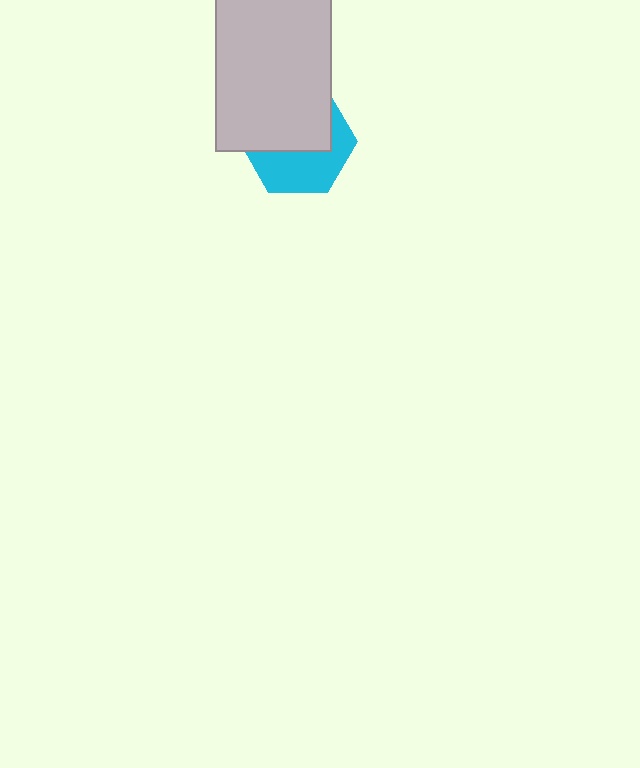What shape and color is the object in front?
The object in front is a light gray rectangle.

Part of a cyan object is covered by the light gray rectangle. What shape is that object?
It is a hexagon.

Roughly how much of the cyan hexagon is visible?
About half of it is visible (roughly 47%).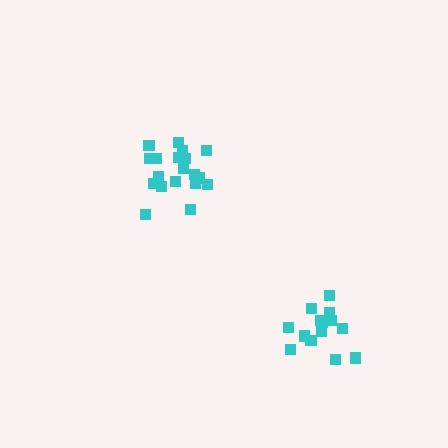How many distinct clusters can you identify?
There are 2 distinct clusters.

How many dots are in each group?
Group 1: 20 dots, Group 2: 15 dots (35 total).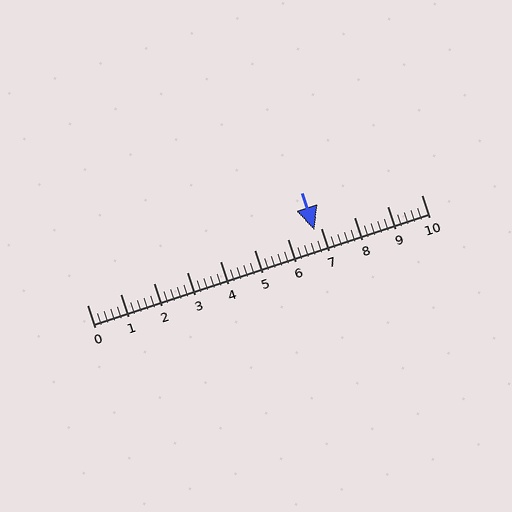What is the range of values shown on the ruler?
The ruler shows values from 0 to 10.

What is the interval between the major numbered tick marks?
The major tick marks are spaced 1 units apart.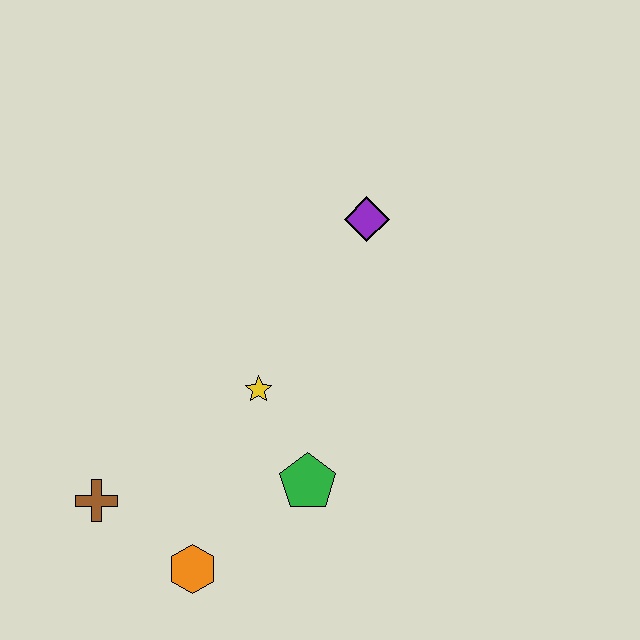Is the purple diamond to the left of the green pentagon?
No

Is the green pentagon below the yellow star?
Yes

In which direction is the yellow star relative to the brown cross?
The yellow star is to the right of the brown cross.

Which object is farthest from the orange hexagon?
The purple diamond is farthest from the orange hexagon.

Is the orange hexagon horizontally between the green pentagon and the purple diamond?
No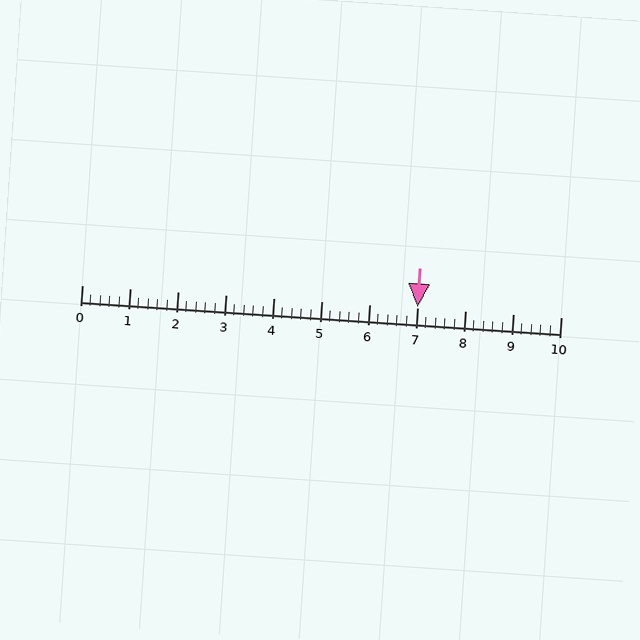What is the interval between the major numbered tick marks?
The major tick marks are spaced 1 units apart.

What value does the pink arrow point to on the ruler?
The pink arrow points to approximately 7.0.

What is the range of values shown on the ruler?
The ruler shows values from 0 to 10.